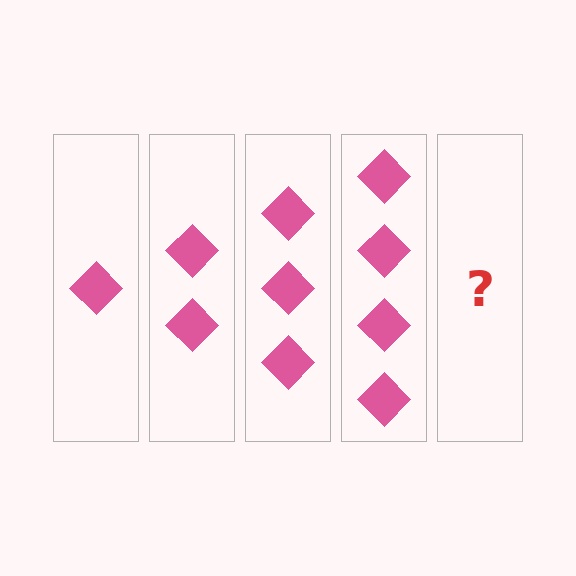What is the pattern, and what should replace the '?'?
The pattern is that each step adds one more diamond. The '?' should be 5 diamonds.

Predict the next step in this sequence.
The next step is 5 diamonds.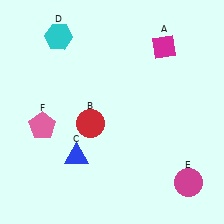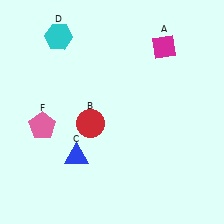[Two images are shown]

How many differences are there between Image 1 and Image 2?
There is 1 difference between the two images.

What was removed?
The magenta circle (E) was removed in Image 2.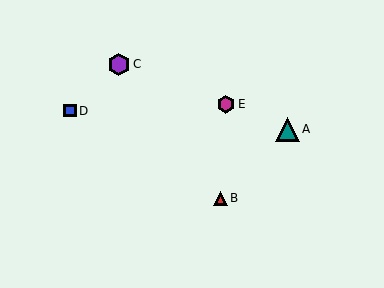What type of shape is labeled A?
Shape A is a teal triangle.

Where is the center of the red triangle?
The center of the red triangle is at (220, 198).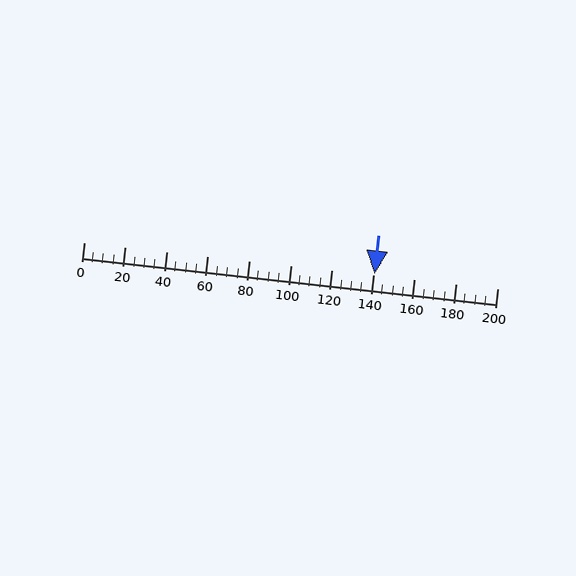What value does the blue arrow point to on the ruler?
The blue arrow points to approximately 140.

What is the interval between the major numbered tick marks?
The major tick marks are spaced 20 units apart.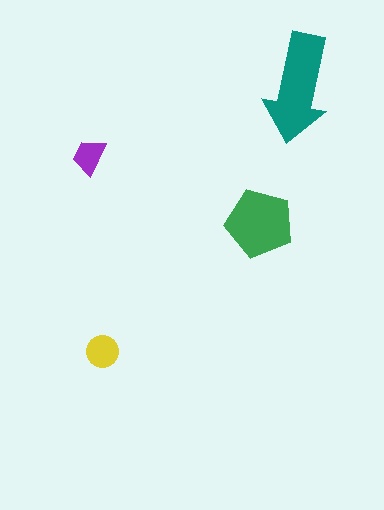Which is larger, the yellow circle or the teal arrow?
The teal arrow.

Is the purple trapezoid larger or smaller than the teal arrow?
Smaller.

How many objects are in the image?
There are 4 objects in the image.